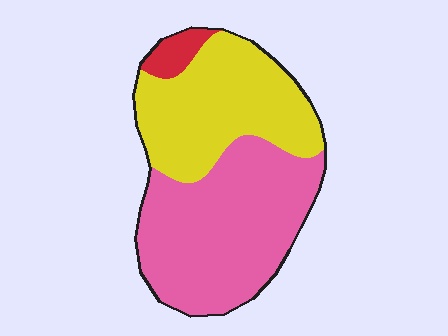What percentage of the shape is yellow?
Yellow covers 41% of the shape.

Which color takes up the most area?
Pink, at roughly 55%.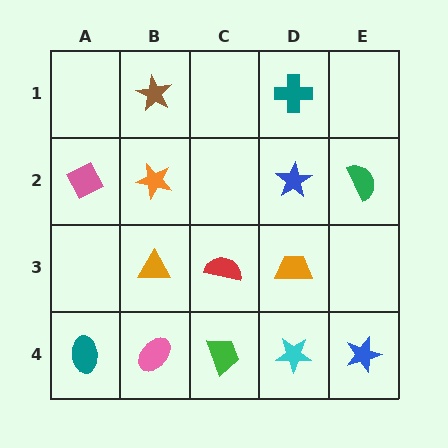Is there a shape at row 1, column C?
No, that cell is empty.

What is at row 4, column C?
A green trapezoid.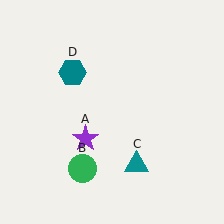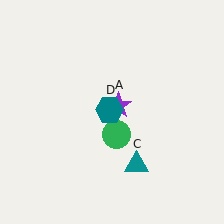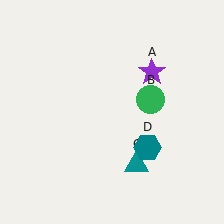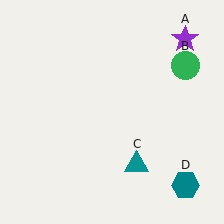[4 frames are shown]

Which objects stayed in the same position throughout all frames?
Teal triangle (object C) remained stationary.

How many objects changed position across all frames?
3 objects changed position: purple star (object A), green circle (object B), teal hexagon (object D).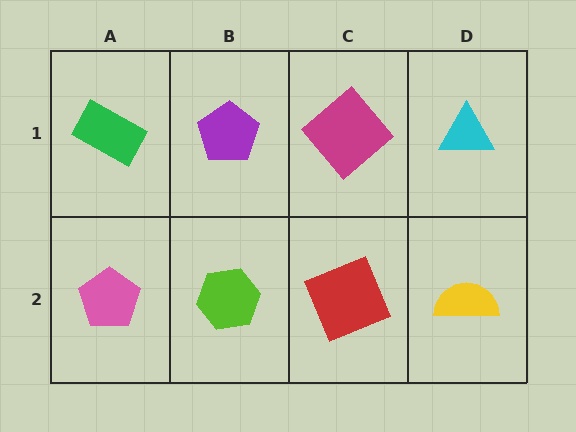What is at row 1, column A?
A green rectangle.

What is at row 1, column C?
A magenta diamond.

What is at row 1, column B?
A purple pentagon.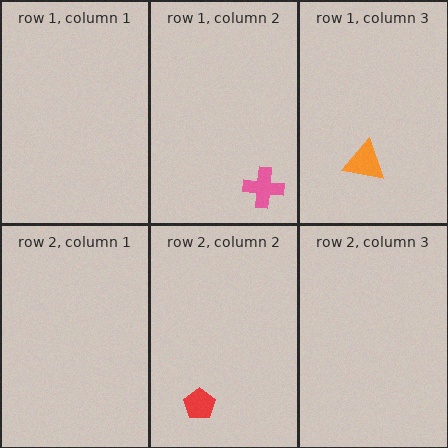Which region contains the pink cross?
The row 1, column 2 region.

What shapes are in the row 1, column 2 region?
The pink cross.